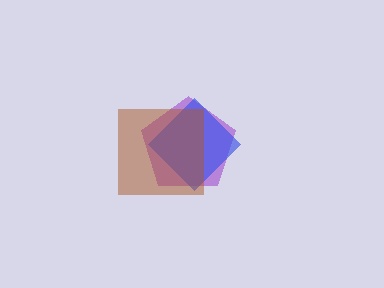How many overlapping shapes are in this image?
There are 3 overlapping shapes in the image.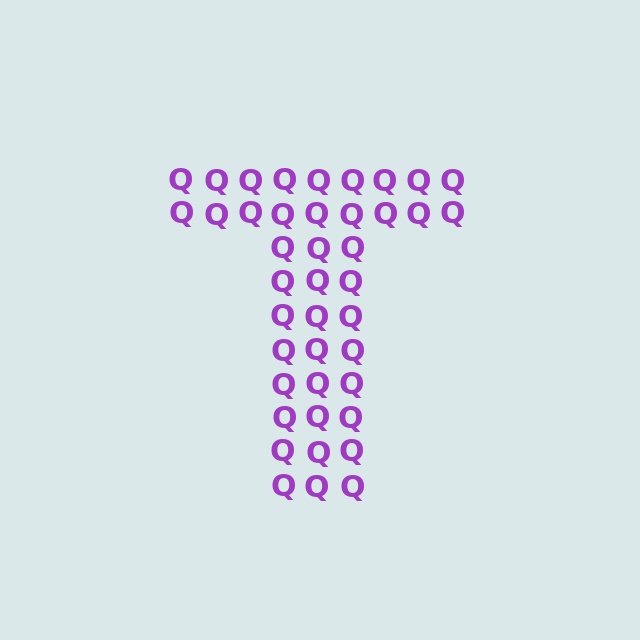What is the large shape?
The large shape is the letter T.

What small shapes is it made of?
It is made of small letter Q's.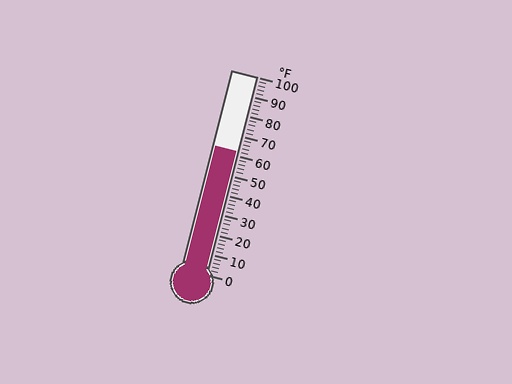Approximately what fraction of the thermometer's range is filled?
The thermometer is filled to approximately 60% of its range.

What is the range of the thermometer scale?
The thermometer scale ranges from 0°F to 100°F.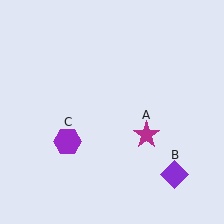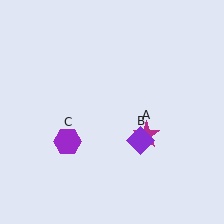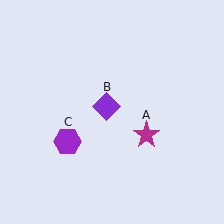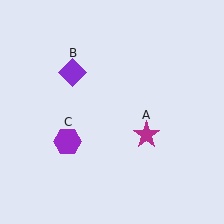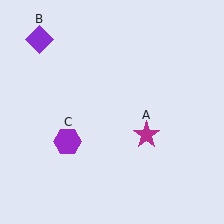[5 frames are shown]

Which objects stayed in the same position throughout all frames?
Magenta star (object A) and purple hexagon (object C) remained stationary.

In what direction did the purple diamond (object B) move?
The purple diamond (object B) moved up and to the left.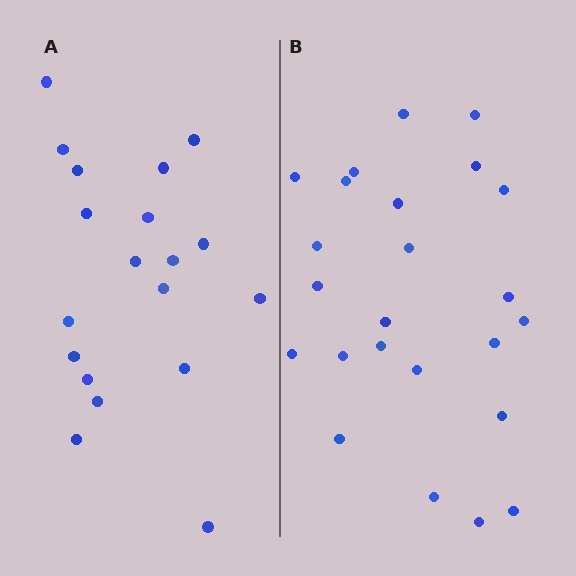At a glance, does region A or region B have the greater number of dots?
Region B (the right region) has more dots.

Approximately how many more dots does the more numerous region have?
Region B has about 5 more dots than region A.